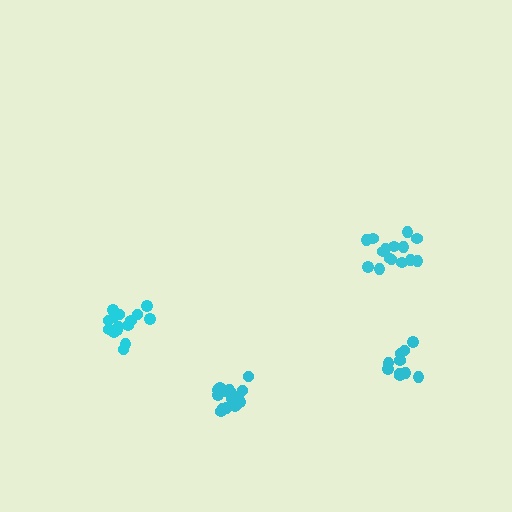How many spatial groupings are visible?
There are 4 spatial groupings.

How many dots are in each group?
Group 1: 16 dots, Group 2: 10 dots, Group 3: 15 dots, Group 4: 15 dots (56 total).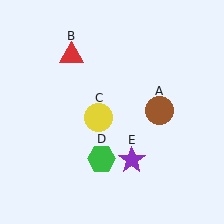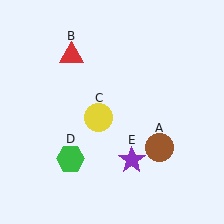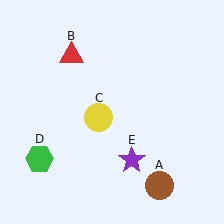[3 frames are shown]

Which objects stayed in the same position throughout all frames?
Red triangle (object B) and yellow circle (object C) and purple star (object E) remained stationary.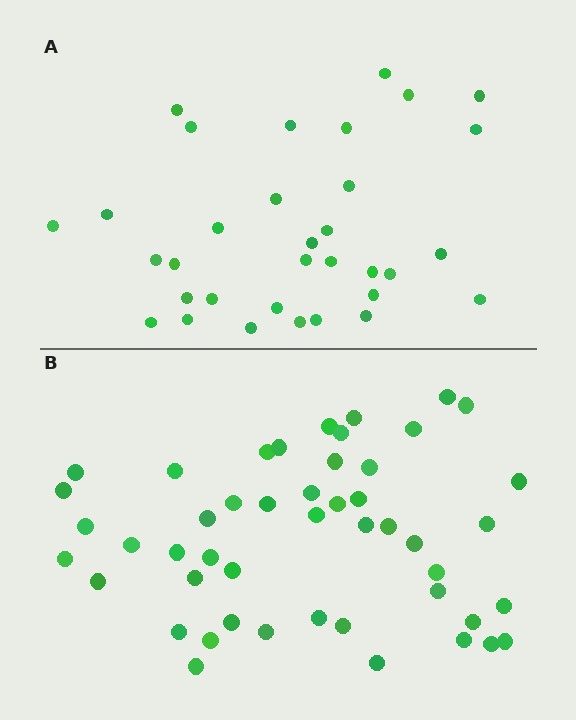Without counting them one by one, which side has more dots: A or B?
Region B (the bottom region) has more dots.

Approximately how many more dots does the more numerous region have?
Region B has approximately 15 more dots than region A.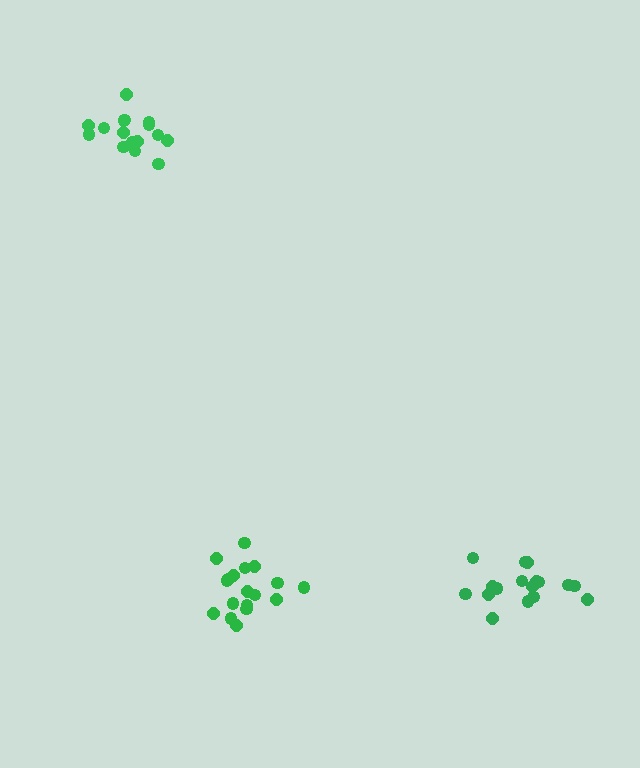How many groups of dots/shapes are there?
There are 3 groups.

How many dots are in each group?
Group 1: 18 dots, Group 2: 16 dots, Group 3: 17 dots (51 total).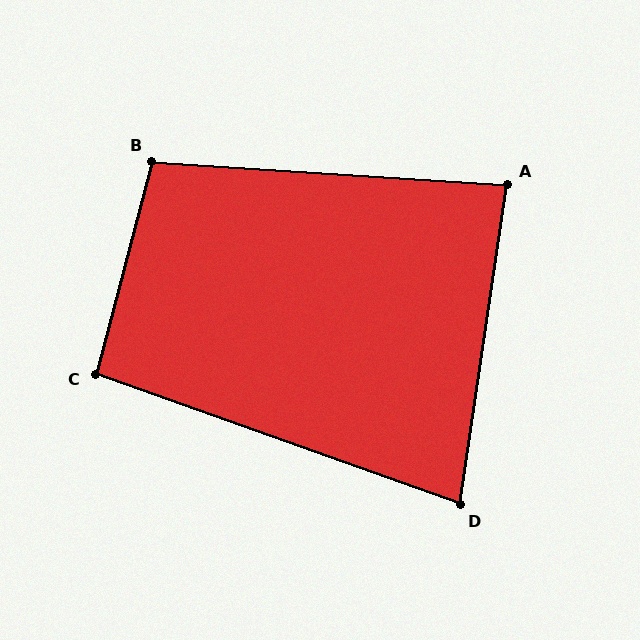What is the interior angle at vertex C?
Approximately 95 degrees (approximately right).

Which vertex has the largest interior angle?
B, at approximately 101 degrees.